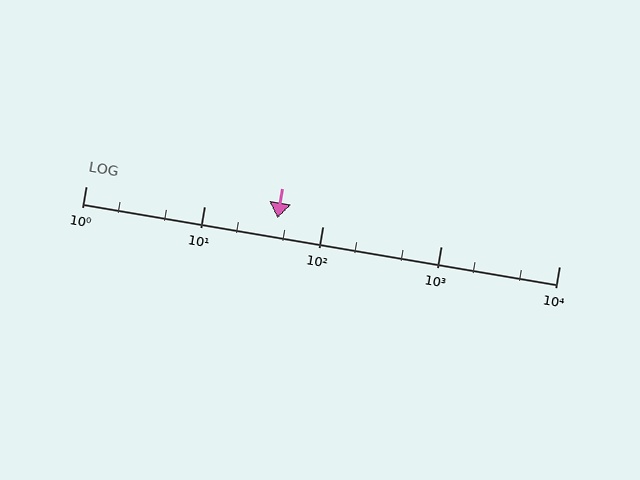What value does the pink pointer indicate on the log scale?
The pointer indicates approximately 42.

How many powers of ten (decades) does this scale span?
The scale spans 4 decades, from 1 to 10000.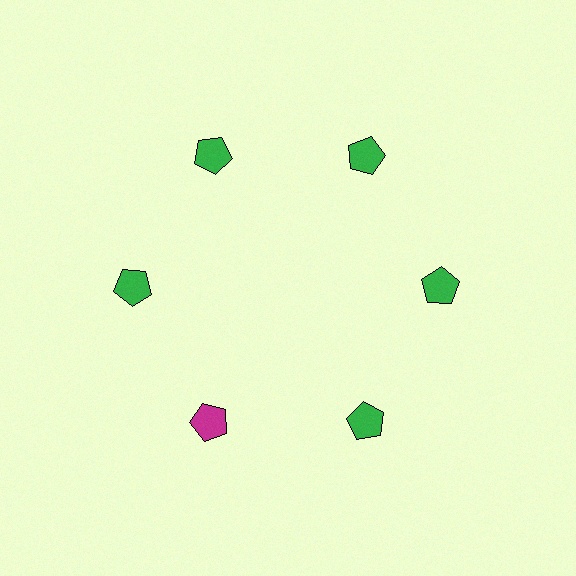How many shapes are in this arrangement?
There are 6 shapes arranged in a ring pattern.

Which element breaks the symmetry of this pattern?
The magenta pentagon at roughly the 7 o'clock position breaks the symmetry. All other shapes are green pentagons.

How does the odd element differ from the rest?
It has a different color: magenta instead of green.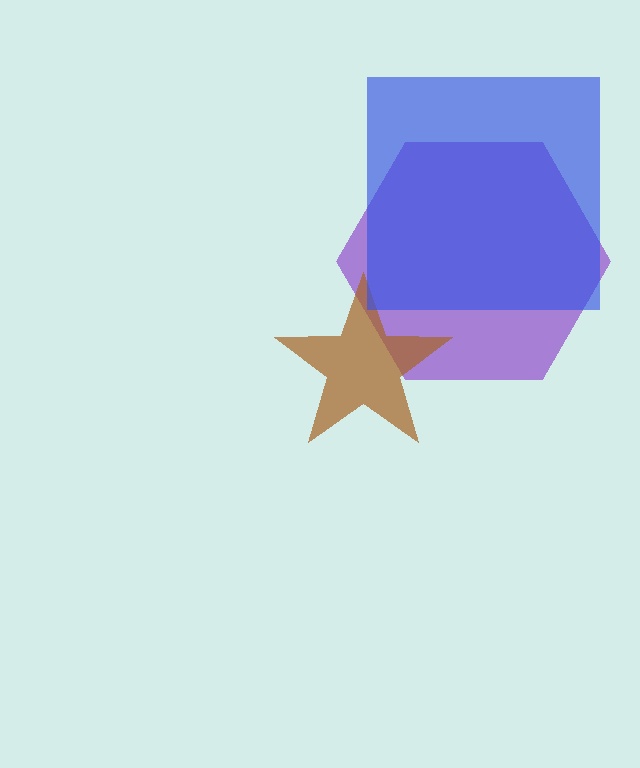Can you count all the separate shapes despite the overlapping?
Yes, there are 3 separate shapes.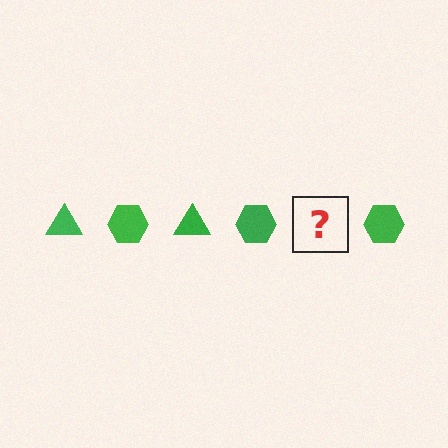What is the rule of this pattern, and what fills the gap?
The rule is that the pattern cycles through triangle, hexagon shapes in green. The gap should be filled with a green triangle.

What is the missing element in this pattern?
The missing element is a green triangle.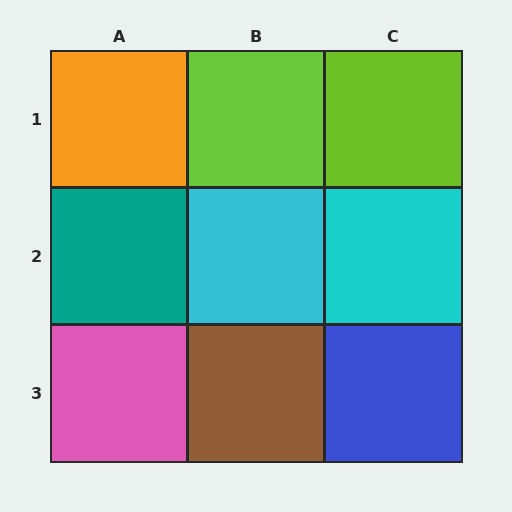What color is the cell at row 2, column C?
Cyan.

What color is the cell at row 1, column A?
Orange.